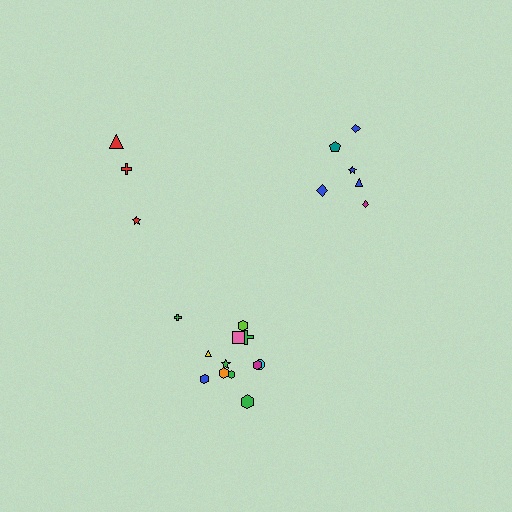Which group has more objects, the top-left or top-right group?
The top-right group.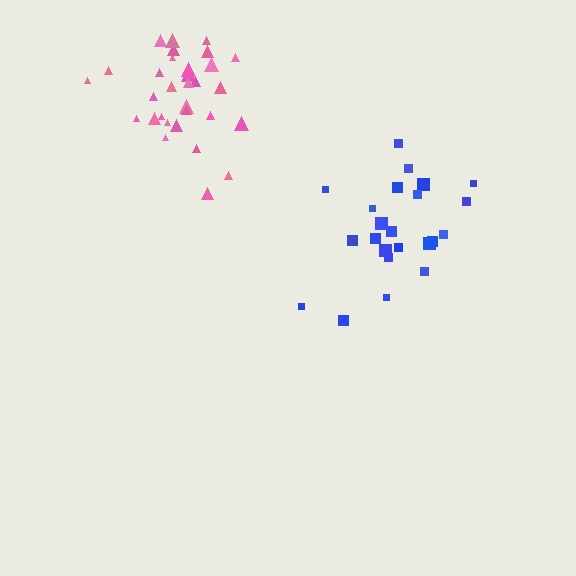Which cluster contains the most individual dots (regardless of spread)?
Pink (31).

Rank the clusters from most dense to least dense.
pink, blue.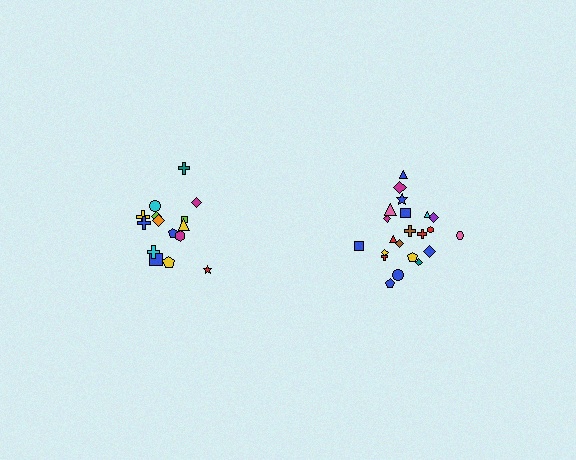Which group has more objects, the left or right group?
The right group.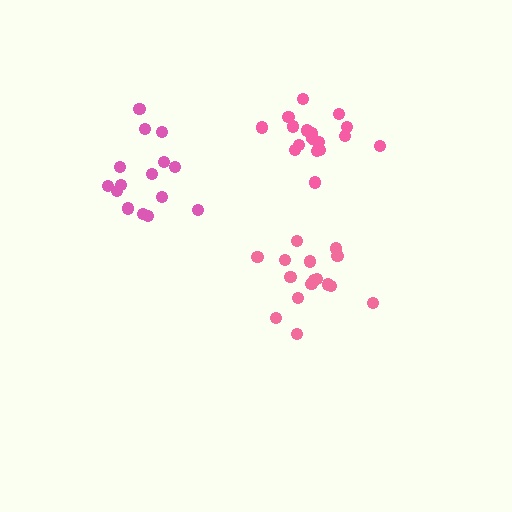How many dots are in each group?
Group 1: 16 dots, Group 2: 15 dots, Group 3: 18 dots (49 total).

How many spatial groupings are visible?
There are 3 spatial groupings.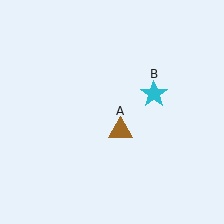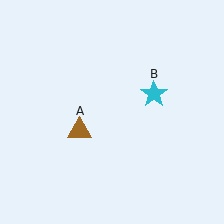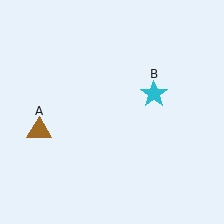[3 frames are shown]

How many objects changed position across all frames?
1 object changed position: brown triangle (object A).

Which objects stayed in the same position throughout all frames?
Cyan star (object B) remained stationary.